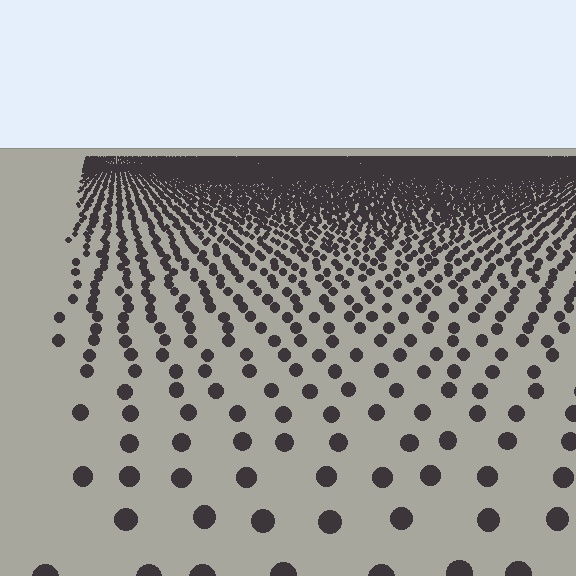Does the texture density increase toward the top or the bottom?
Density increases toward the top.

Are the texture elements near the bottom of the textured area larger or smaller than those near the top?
Larger. Near the bottom, elements are closer to the viewer and appear at a bigger on-screen size.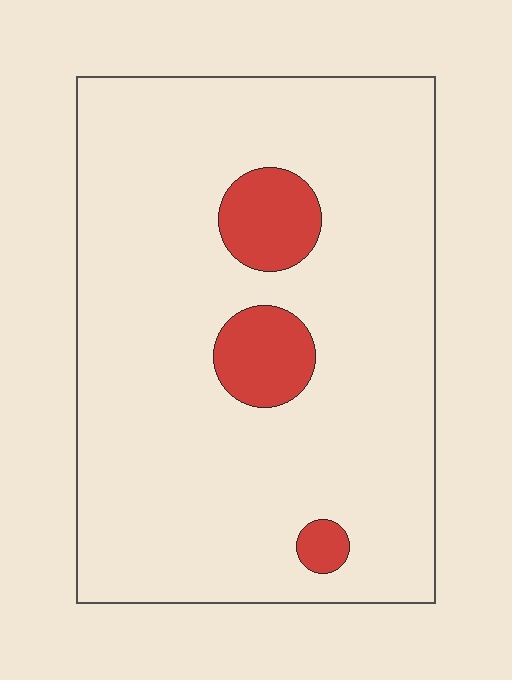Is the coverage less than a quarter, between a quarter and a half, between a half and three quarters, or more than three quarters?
Less than a quarter.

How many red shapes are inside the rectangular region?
3.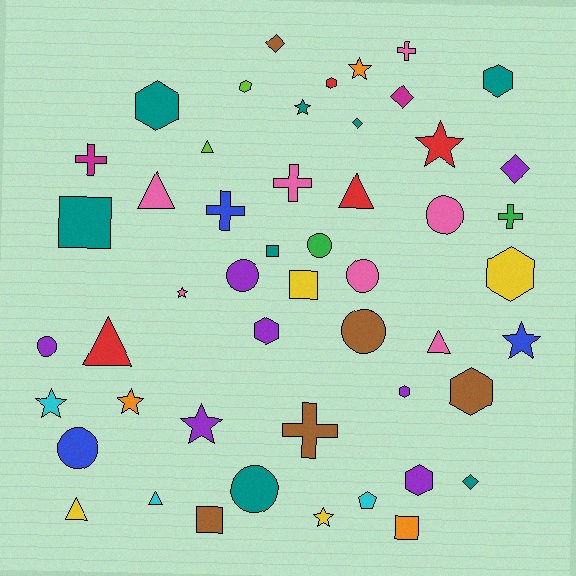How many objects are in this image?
There are 50 objects.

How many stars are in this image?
There are 9 stars.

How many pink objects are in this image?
There are 7 pink objects.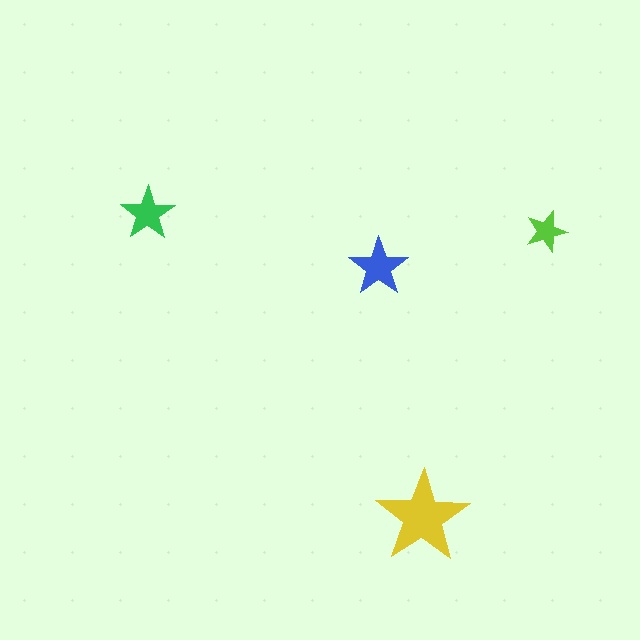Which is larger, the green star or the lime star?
The green one.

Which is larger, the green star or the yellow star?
The yellow one.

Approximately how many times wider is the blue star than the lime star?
About 1.5 times wider.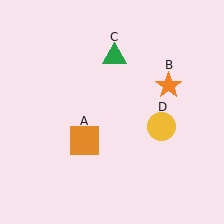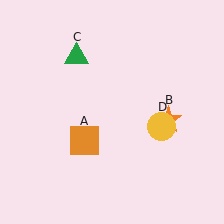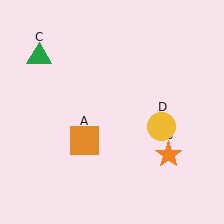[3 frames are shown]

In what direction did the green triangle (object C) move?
The green triangle (object C) moved left.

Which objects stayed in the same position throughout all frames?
Orange square (object A) and yellow circle (object D) remained stationary.